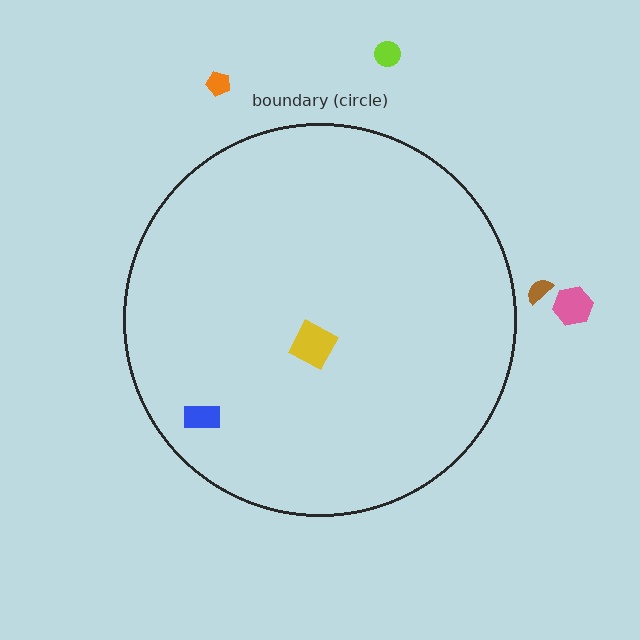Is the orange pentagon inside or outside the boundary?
Outside.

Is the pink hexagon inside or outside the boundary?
Outside.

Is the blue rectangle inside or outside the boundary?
Inside.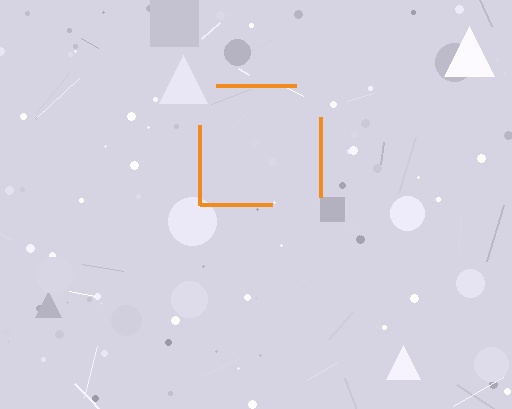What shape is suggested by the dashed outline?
The dashed outline suggests a square.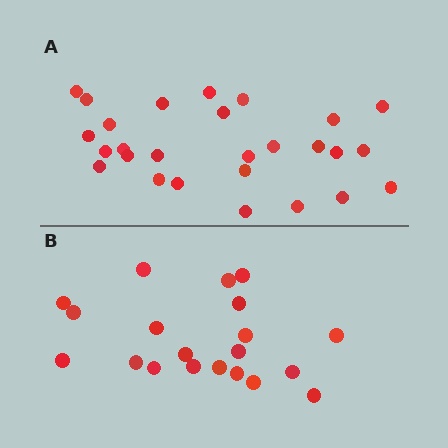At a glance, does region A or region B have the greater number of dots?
Region A (the top region) has more dots.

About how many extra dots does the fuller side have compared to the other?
Region A has roughly 8 or so more dots than region B.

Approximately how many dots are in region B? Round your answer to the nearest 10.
About 20 dots.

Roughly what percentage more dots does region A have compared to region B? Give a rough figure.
About 35% more.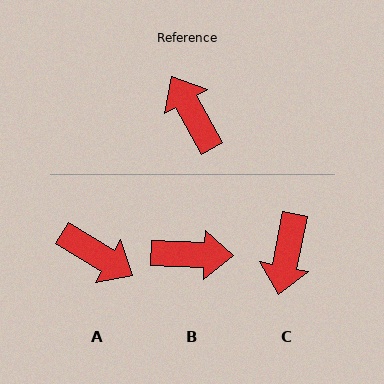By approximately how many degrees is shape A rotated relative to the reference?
Approximately 150 degrees clockwise.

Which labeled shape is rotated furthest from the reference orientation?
A, about 150 degrees away.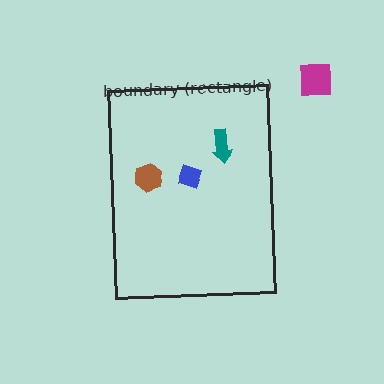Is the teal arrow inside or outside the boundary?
Inside.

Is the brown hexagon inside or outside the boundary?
Inside.